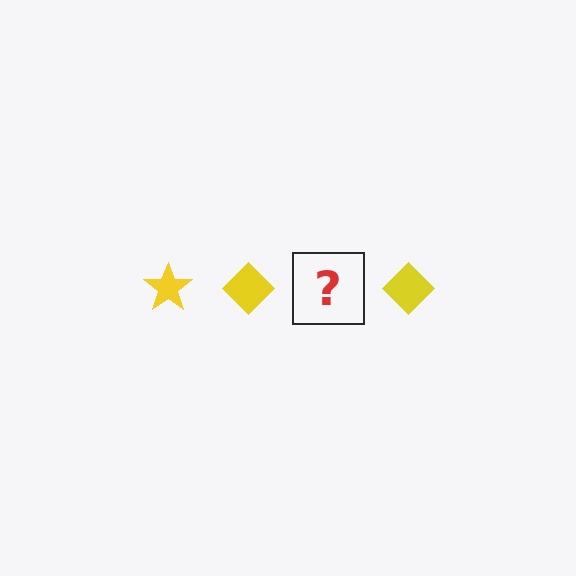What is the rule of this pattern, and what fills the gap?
The rule is that the pattern cycles through star, diamond shapes in yellow. The gap should be filled with a yellow star.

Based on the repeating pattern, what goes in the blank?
The blank should be a yellow star.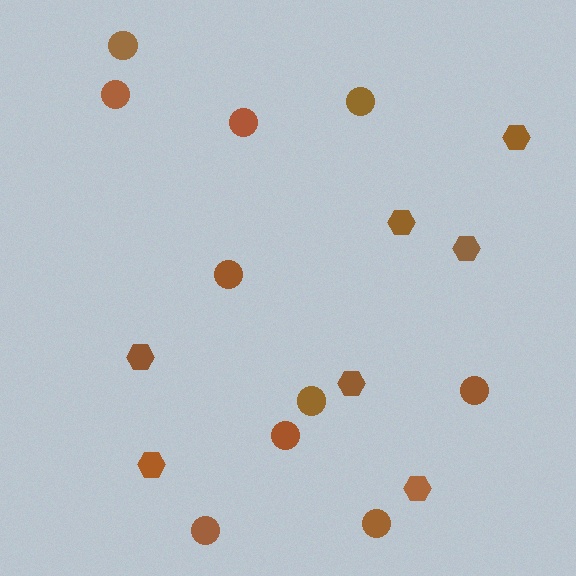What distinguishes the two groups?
There are 2 groups: one group of circles (10) and one group of hexagons (7).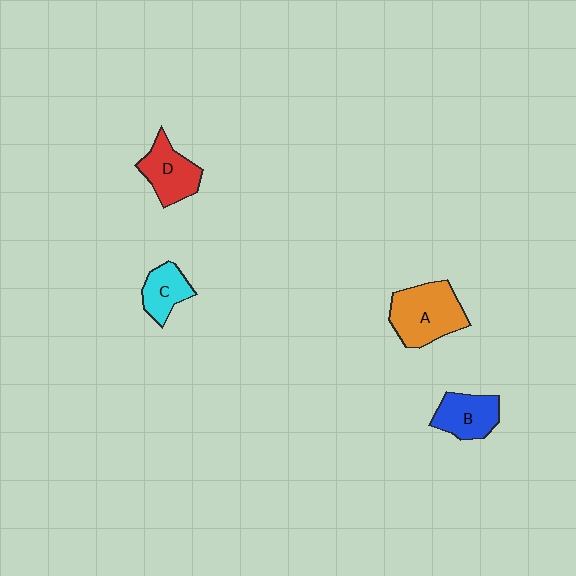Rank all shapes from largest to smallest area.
From largest to smallest: A (orange), D (red), B (blue), C (cyan).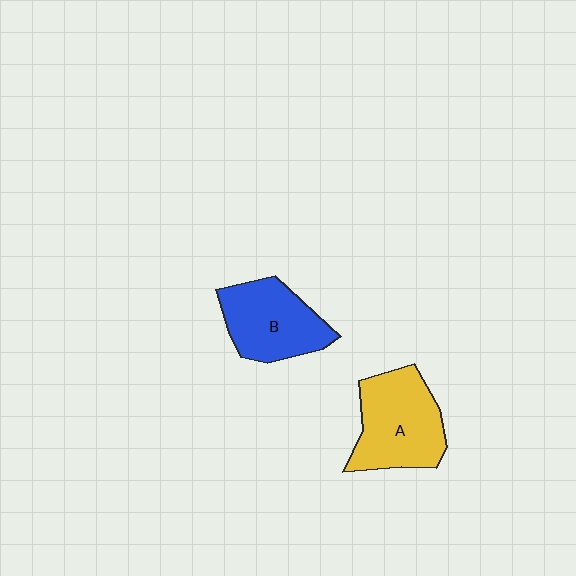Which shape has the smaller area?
Shape B (blue).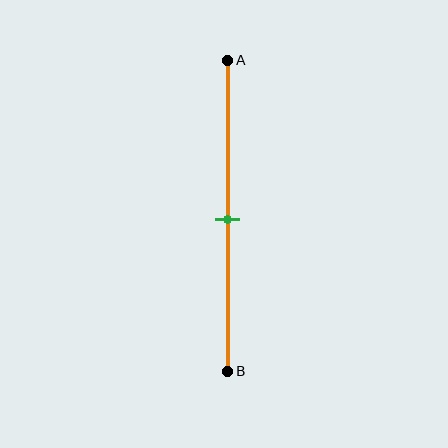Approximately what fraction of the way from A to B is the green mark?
The green mark is approximately 50% of the way from A to B.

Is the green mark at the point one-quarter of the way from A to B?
No, the mark is at about 50% from A, not at the 25% one-quarter point.